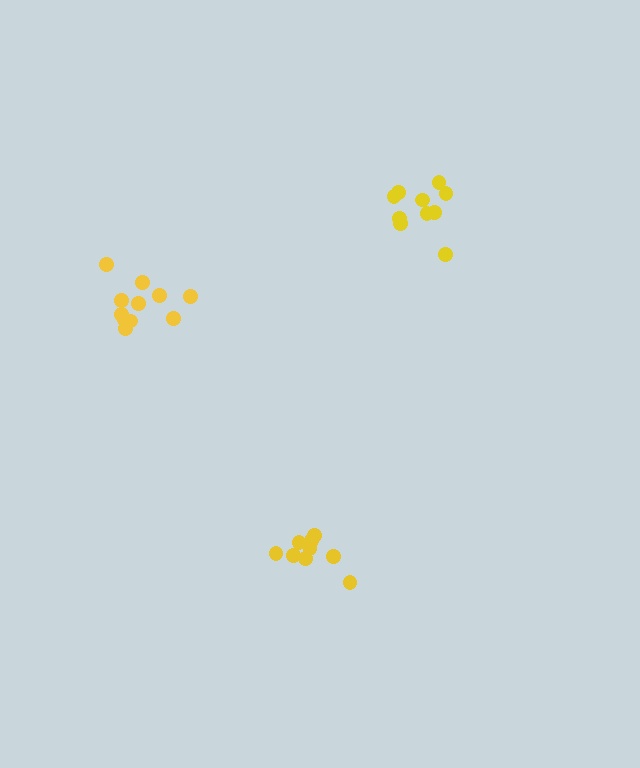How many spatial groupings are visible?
There are 3 spatial groupings.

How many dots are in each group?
Group 1: 10 dots, Group 2: 9 dots, Group 3: 12 dots (31 total).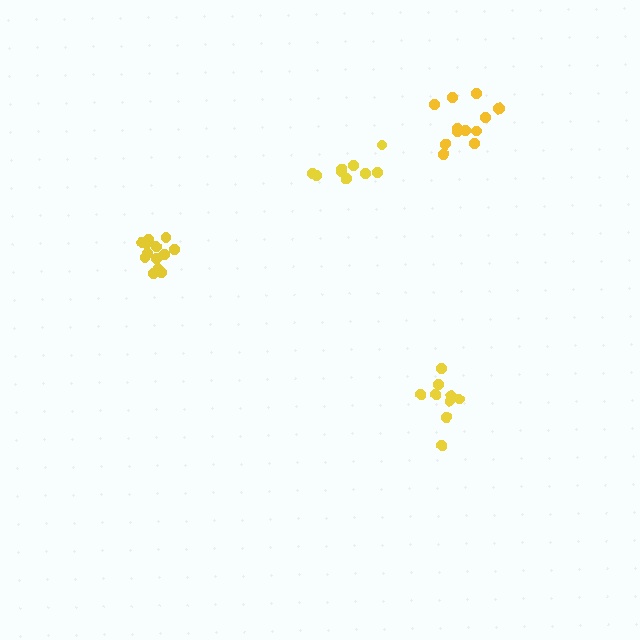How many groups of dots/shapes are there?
There are 4 groups.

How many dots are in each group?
Group 1: 13 dots, Group 2: 9 dots, Group 3: 9 dots, Group 4: 13 dots (44 total).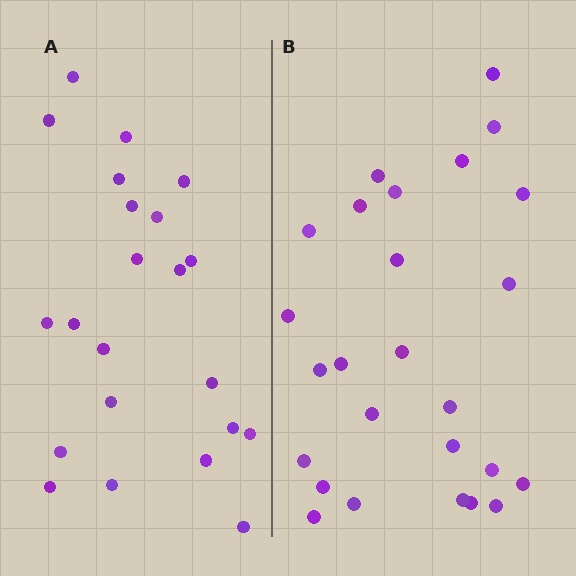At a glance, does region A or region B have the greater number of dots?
Region B (the right region) has more dots.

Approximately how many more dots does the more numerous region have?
Region B has about 4 more dots than region A.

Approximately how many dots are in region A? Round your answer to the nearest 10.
About 20 dots. (The exact count is 22, which rounds to 20.)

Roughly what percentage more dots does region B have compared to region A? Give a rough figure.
About 20% more.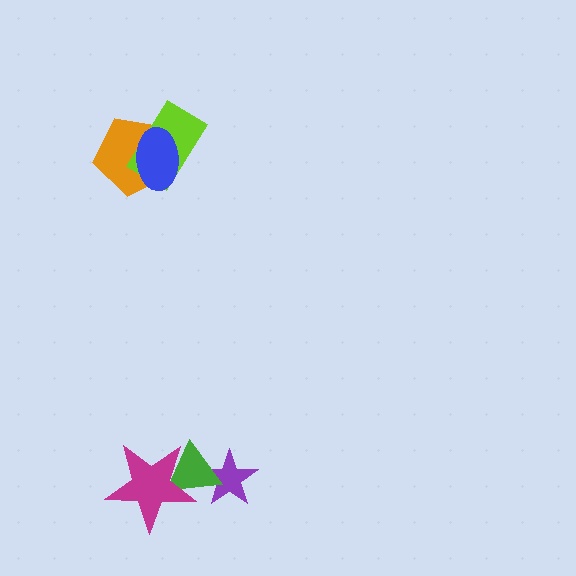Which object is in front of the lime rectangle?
The blue ellipse is in front of the lime rectangle.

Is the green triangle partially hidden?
Yes, it is partially covered by another shape.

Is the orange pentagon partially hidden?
Yes, it is partially covered by another shape.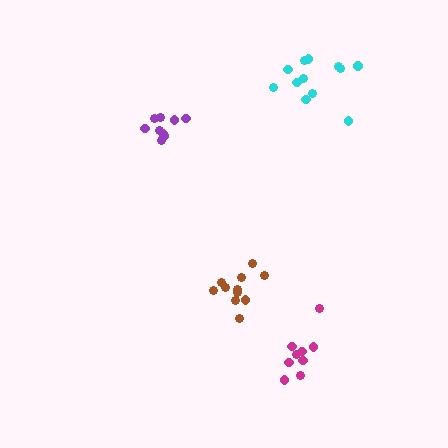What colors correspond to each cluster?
The clusters are colored: purple, magenta, cyan, brown.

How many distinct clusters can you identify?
There are 4 distinct clusters.